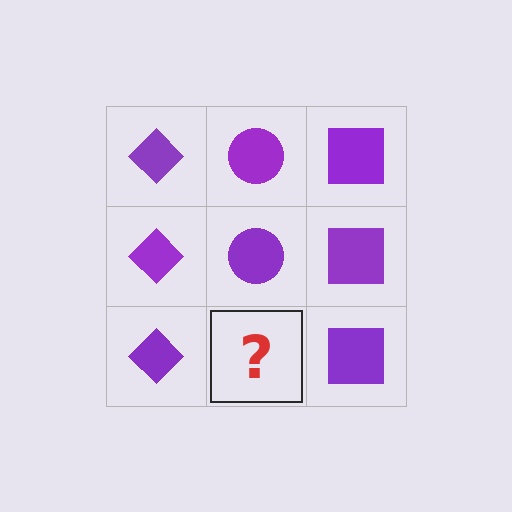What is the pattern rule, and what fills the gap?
The rule is that each column has a consistent shape. The gap should be filled with a purple circle.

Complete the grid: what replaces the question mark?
The question mark should be replaced with a purple circle.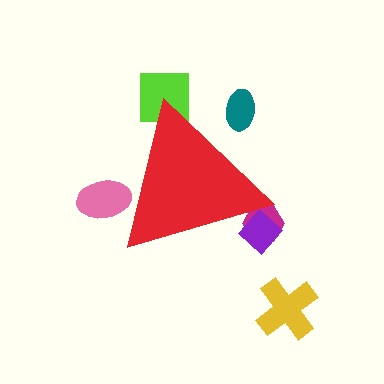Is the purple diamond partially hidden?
Yes, the purple diamond is partially hidden behind the red triangle.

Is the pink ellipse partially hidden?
Yes, the pink ellipse is partially hidden behind the red triangle.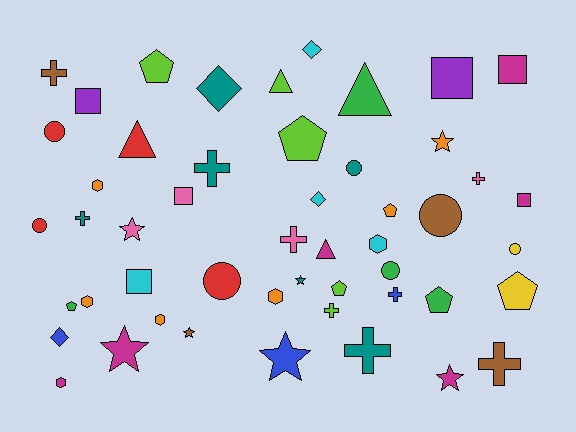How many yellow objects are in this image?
There are 2 yellow objects.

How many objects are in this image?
There are 50 objects.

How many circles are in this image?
There are 7 circles.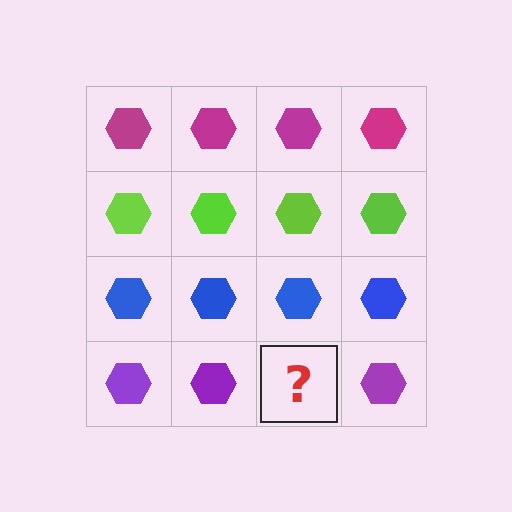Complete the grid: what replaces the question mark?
The question mark should be replaced with a purple hexagon.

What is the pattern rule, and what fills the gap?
The rule is that each row has a consistent color. The gap should be filled with a purple hexagon.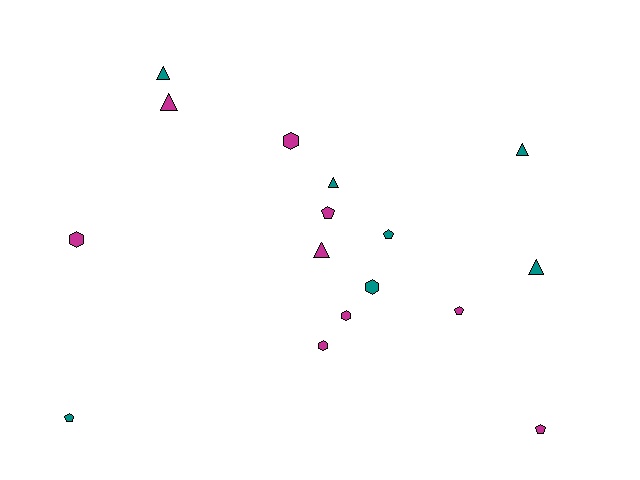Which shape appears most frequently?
Triangle, with 6 objects.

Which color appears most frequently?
Magenta, with 9 objects.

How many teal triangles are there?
There are 4 teal triangles.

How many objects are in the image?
There are 16 objects.